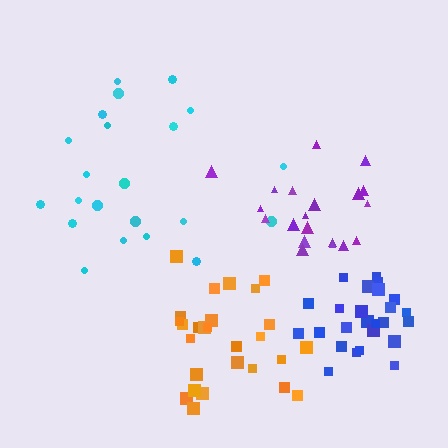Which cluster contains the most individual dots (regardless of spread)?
Orange (28).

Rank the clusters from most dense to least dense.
blue, purple, orange, cyan.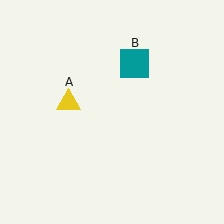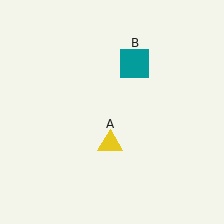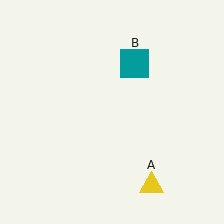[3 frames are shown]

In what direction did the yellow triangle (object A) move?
The yellow triangle (object A) moved down and to the right.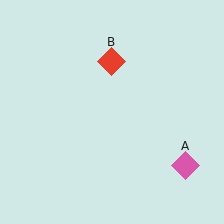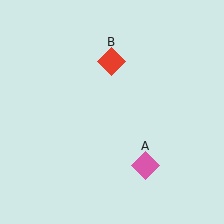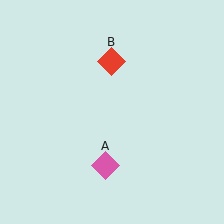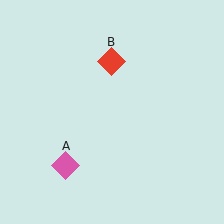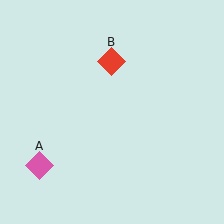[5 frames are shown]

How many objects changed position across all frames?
1 object changed position: pink diamond (object A).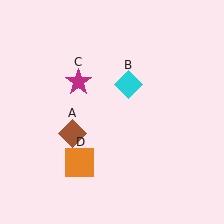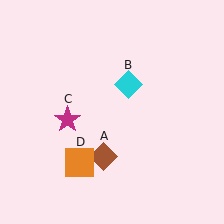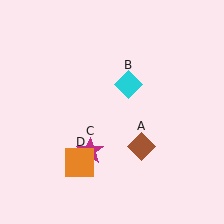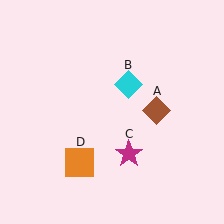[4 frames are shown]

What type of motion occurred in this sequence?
The brown diamond (object A), magenta star (object C) rotated counterclockwise around the center of the scene.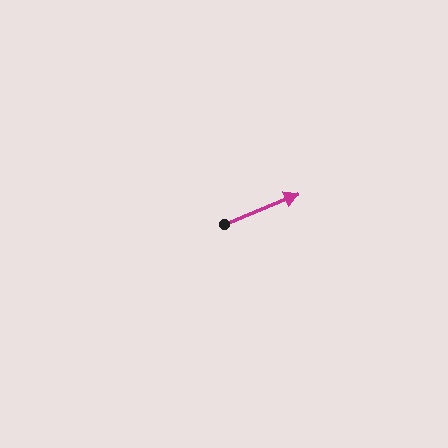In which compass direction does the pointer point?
East.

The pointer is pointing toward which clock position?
Roughly 2 o'clock.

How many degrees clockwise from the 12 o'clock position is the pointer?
Approximately 68 degrees.